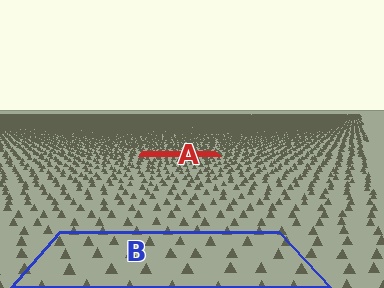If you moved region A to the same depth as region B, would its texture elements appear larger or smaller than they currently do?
They would appear larger. At a closer depth, the same texture elements are projected at a bigger on-screen size.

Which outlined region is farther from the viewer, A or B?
Region A is farther from the viewer — the texture elements inside it appear smaller and more densely packed.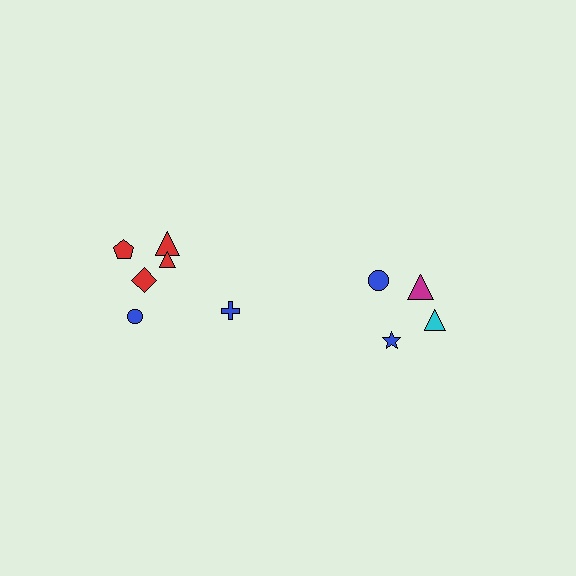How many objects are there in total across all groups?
There are 10 objects.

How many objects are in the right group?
There are 4 objects.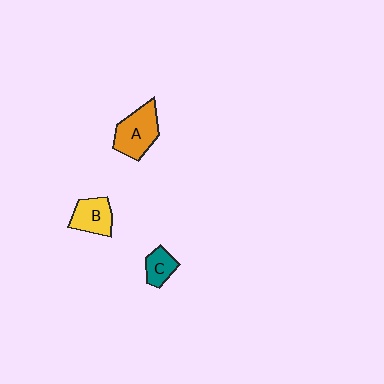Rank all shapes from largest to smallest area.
From largest to smallest: A (orange), B (yellow), C (teal).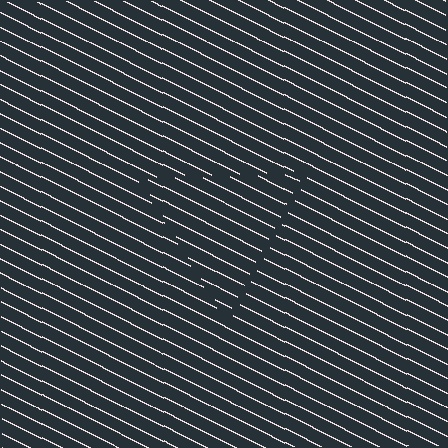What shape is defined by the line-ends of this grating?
An illusory triangle. The interior of the shape contains the same grating, shifted by half a period — the contour is defined by the phase discontinuity where line-ends from the inner and outer gratings abut.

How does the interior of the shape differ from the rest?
The interior of the shape contains the same grating, shifted by half a period — the contour is defined by the phase discontinuity where line-ends from the inner and outer gratings abut.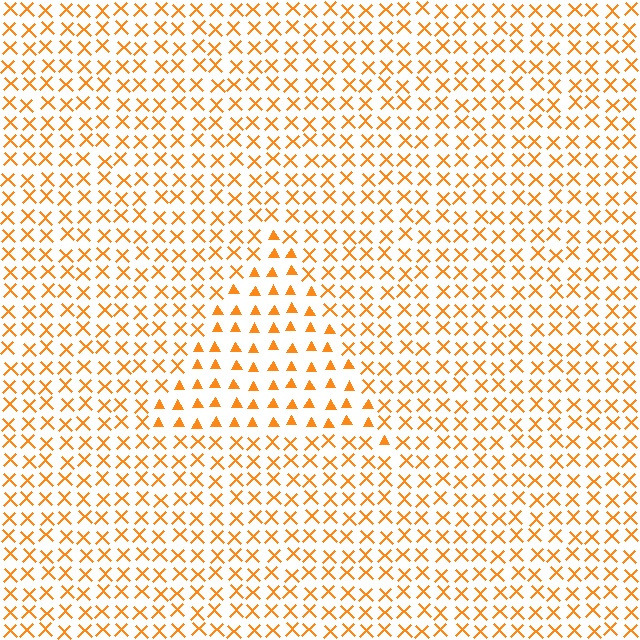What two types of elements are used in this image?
The image uses triangles inside the triangle region and X marks outside it.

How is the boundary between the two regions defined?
The boundary is defined by a change in element shape: triangles inside vs. X marks outside. All elements share the same color and spacing.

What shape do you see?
I see a triangle.